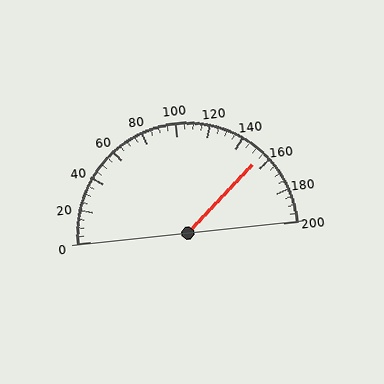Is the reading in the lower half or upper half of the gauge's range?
The reading is in the upper half of the range (0 to 200).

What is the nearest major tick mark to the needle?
The nearest major tick mark is 160.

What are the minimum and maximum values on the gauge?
The gauge ranges from 0 to 200.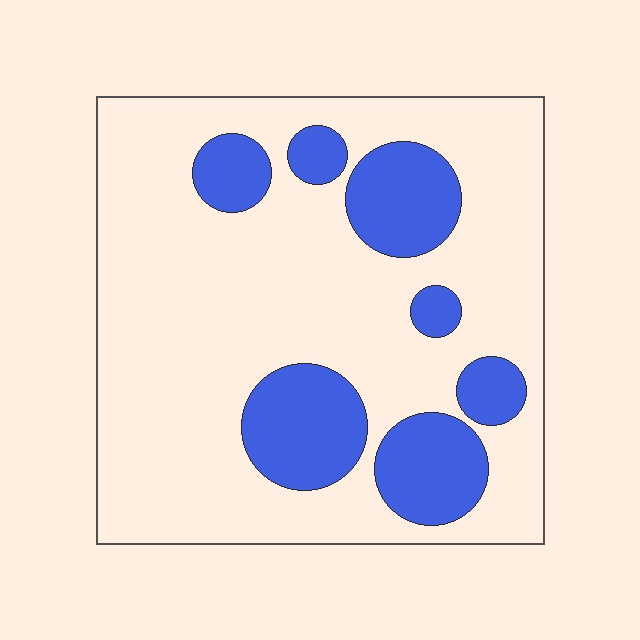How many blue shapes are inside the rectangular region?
7.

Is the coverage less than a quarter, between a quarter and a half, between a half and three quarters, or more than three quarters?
Less than a quarter.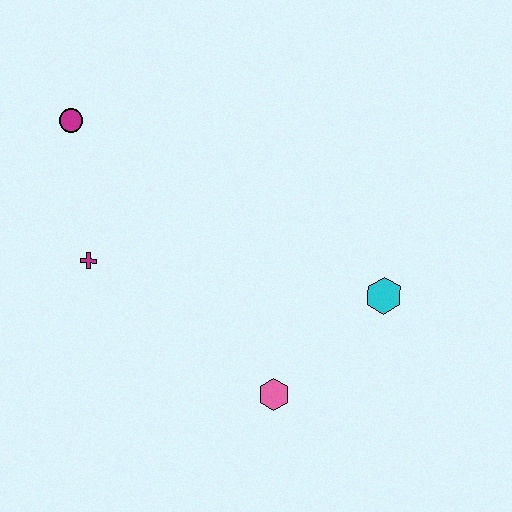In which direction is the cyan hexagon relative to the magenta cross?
The cyan hexagon is to the right of the magenta cross.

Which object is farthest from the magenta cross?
The cyan hexagon is farthest from the magenta cross.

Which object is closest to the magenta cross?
The magenta circle is closest to the magenta cross.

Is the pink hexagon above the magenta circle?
No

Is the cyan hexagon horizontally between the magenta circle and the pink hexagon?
No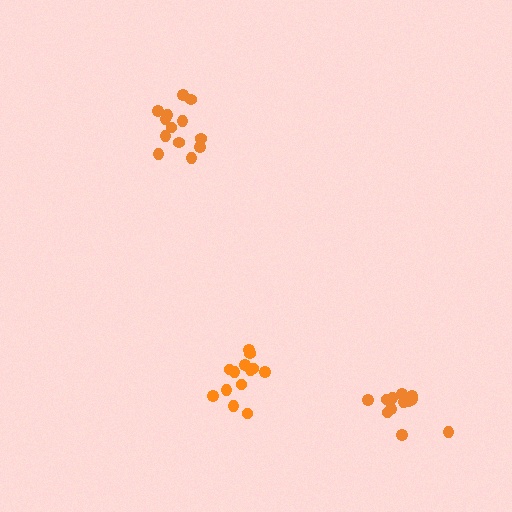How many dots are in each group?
Group 1: 13 dots, Group 2: 13 dots, Group 3: 12 dots (38 total).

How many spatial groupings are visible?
There are 3 spatial groupings.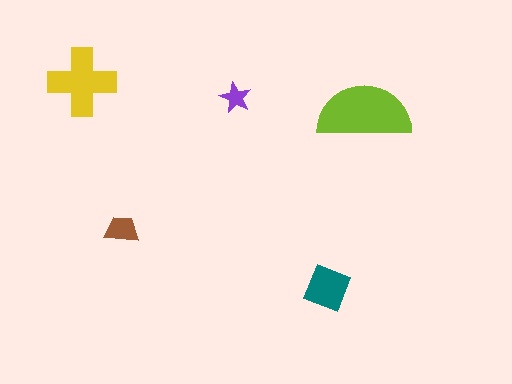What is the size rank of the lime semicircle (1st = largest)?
1st.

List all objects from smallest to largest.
The purple star, the brown trapezoid, the teal diamond, the yellow cross, the lime semicircle.